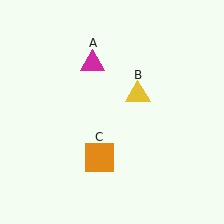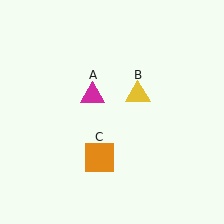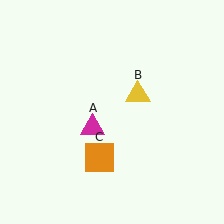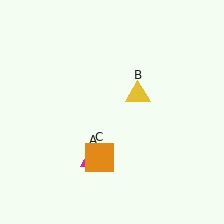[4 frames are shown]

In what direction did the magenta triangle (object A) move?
The magenta triangle (object A) moved down.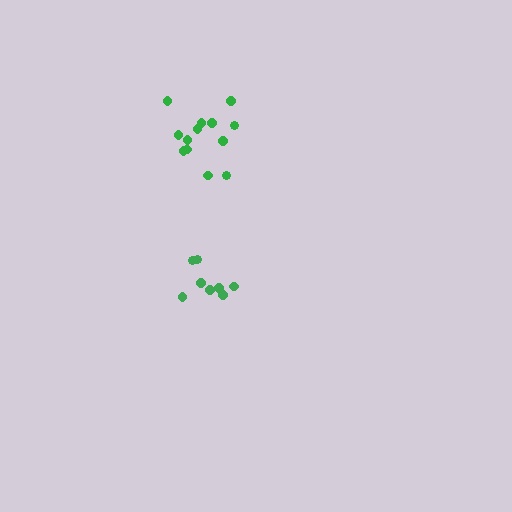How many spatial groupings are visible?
There are 2 spatial groupings.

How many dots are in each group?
Group 1: 8 dots, Group 2: 13 dots (21 total).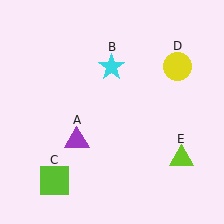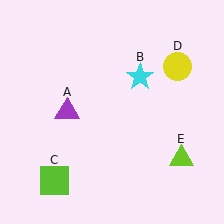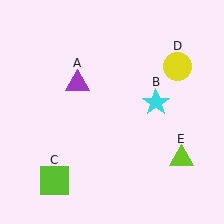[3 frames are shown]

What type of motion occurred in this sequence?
The purple triangle (object A), cyan star (object B) rotated clockwise around the center of the scene.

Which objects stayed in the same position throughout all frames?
Lime square (object C) and yellow circle (object D) and lime triangle (object E) remained stationary.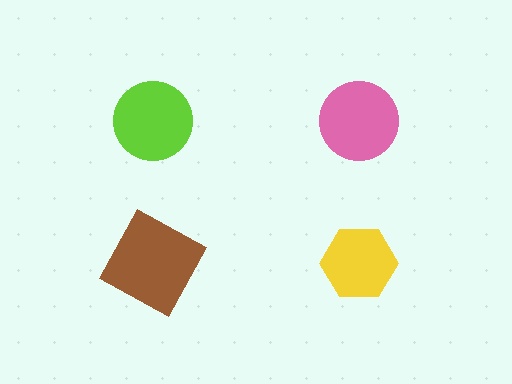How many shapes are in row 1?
2 shapes.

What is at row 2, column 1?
A brown square.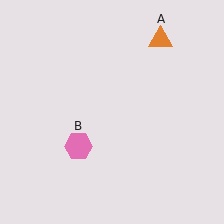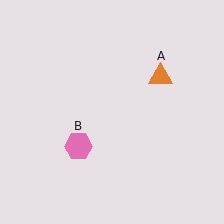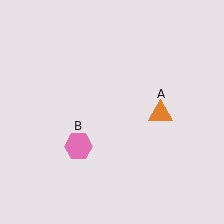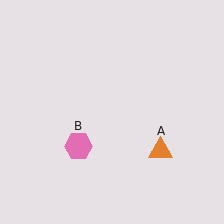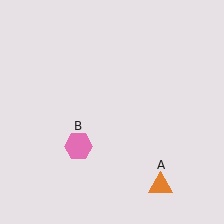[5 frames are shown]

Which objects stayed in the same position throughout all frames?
Pink hexagon (object B) remained stationary.